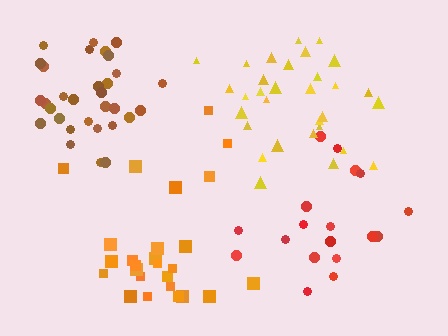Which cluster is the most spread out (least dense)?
Red.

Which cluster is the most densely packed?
Yellow.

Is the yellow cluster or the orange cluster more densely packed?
Yellow.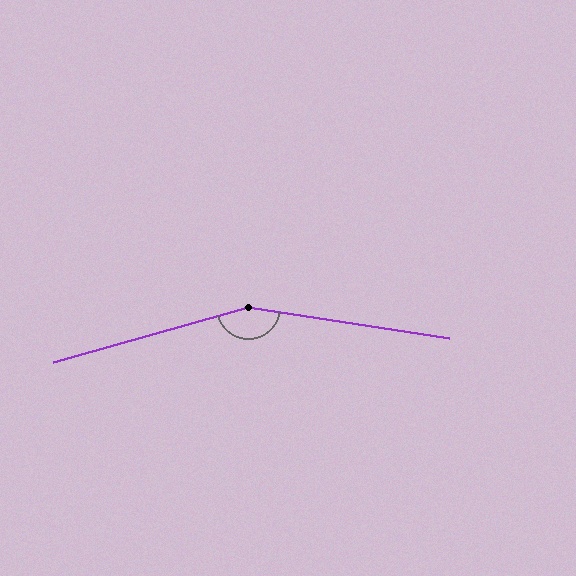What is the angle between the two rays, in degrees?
Approximately 155 degrees.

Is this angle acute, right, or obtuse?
It is obtuse.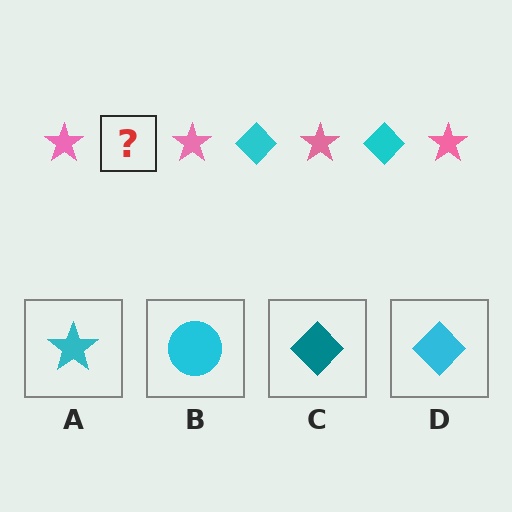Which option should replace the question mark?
Option D.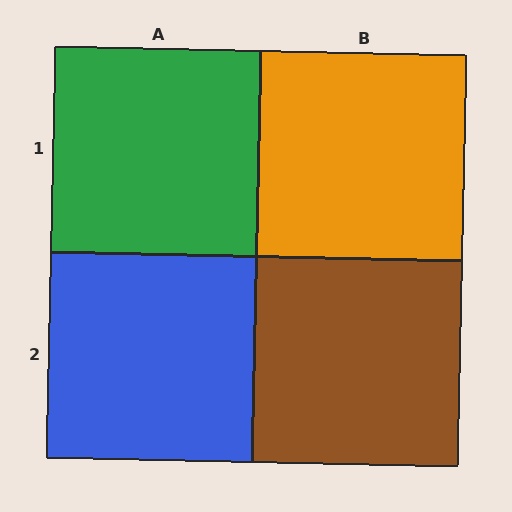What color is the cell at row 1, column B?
Orange.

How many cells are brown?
1 cell is brown.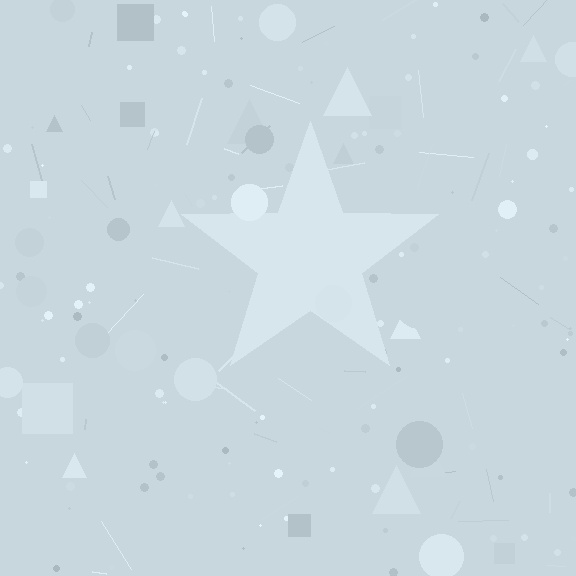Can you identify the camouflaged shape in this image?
The camouflaged shape is a star.